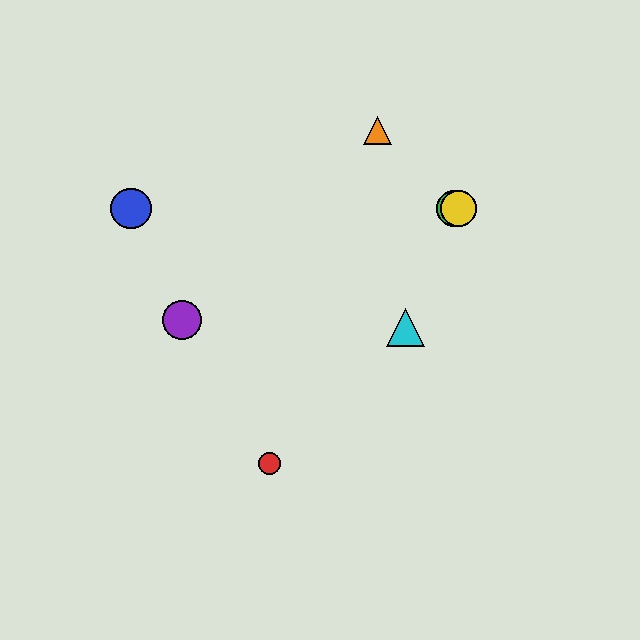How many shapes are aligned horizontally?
3 shapes (the blue circle, the green circle, the yellow circle) are aligned horizontally.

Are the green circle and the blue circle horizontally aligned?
Yes, both are at y≈209.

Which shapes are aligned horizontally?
The blue circle, the green circle, the yellow circle are aligned horizontally.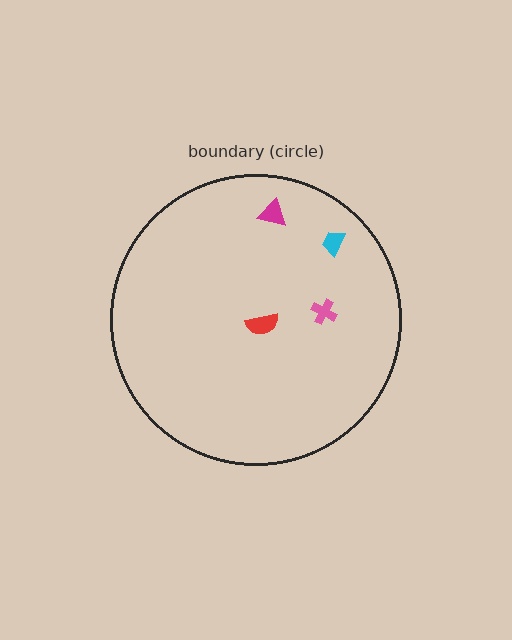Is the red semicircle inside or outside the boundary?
Inside.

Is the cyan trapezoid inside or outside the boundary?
Inside.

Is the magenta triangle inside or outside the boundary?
Inside.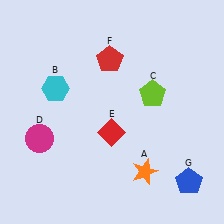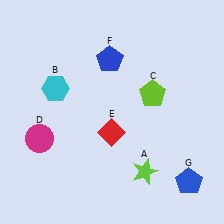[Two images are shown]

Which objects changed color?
A changed from orange to lime. F changed from red to blue.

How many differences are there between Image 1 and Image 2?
There are 2 differences between the two images.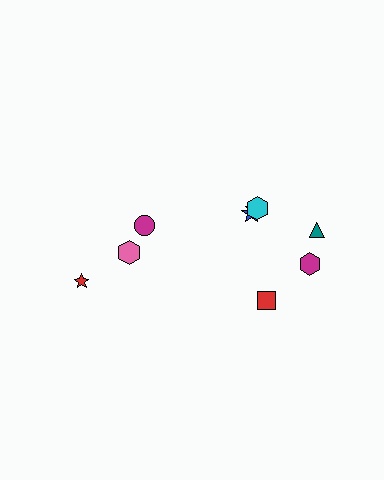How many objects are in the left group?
There are 3 objects.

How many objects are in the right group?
There are 6 objects.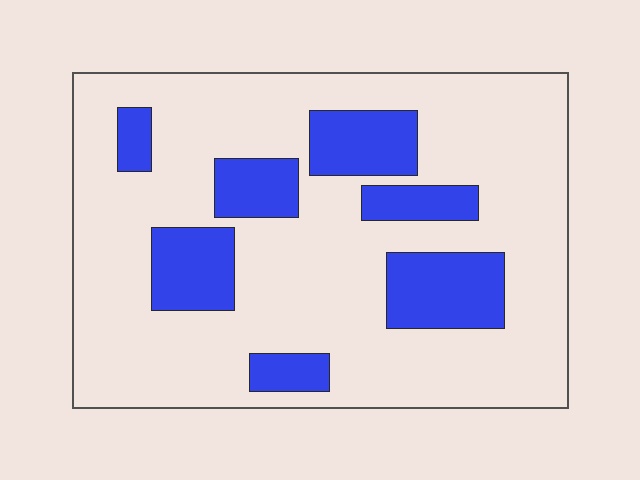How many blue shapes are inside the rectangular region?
7.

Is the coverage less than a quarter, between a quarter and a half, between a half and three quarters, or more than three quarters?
Less than a quarter.